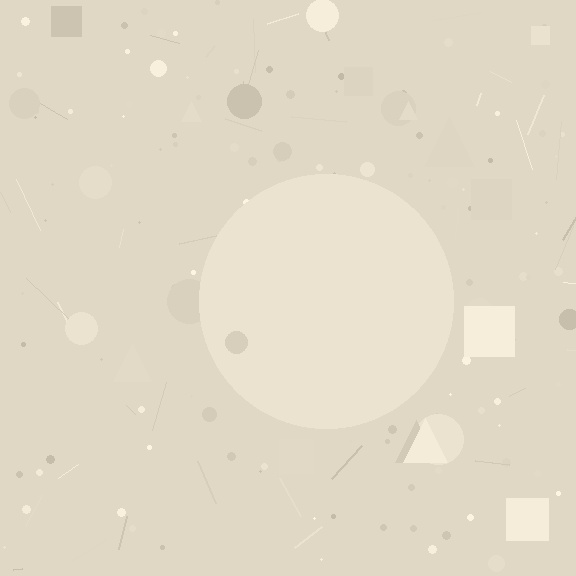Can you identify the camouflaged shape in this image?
The camouflaged shape is a circle.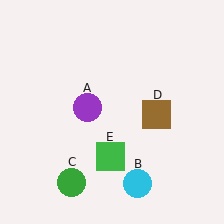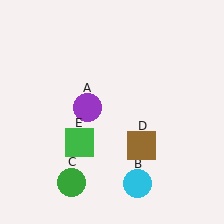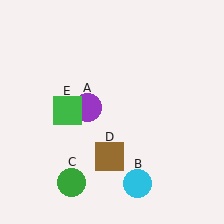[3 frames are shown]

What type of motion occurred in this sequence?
The brown square (object D), green square (object E) rotated clockwise around the center of the scene.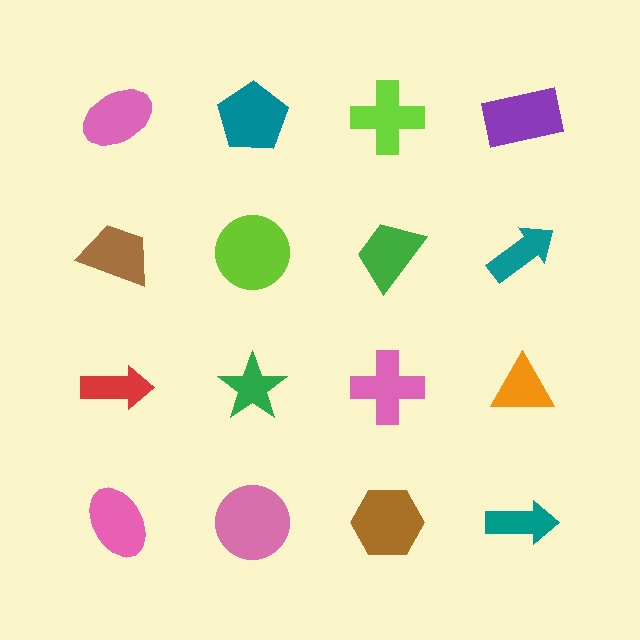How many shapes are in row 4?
4 shapes.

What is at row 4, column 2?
A pink circle.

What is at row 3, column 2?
A green star.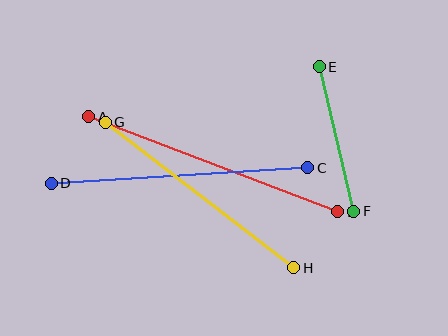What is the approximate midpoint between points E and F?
The midpoint is at approximately (337, 139) pixels.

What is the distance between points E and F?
The distance is approximately 149 pixels.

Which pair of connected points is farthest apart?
Points A and B are farthest apart.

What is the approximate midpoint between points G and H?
The midpoint is at approximately (200, 195) pixels.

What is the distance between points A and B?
The distance is approximately 266 pixels.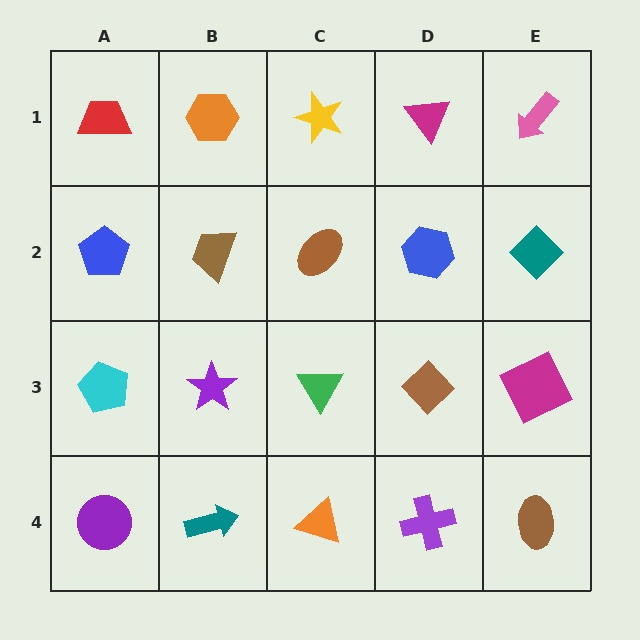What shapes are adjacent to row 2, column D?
A magenta triangle (row 1, column D), a brown diamond (row 3, column D), a brown ellipse (row 2, column C), a teal diamond (row 2, column E).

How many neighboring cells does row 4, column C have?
3.